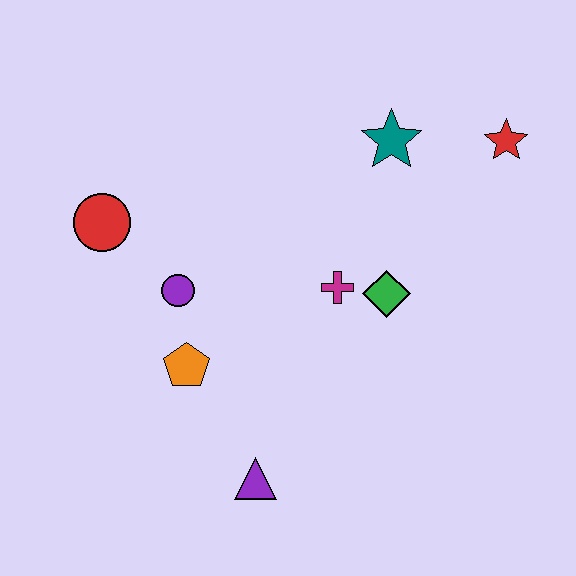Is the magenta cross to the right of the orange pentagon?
Yes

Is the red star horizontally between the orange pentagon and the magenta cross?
No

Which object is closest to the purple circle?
The orange pentagon is closest to the purple circle.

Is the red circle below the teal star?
Yes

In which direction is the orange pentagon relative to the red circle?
The orange pentagon is below the red circle.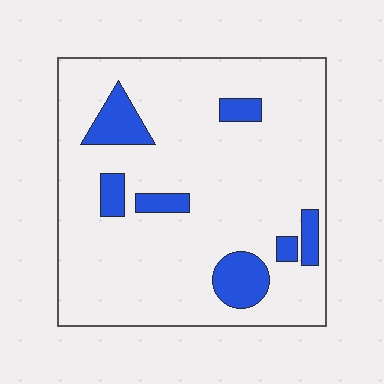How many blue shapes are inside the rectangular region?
7.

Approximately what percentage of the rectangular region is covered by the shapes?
Approximately 15%.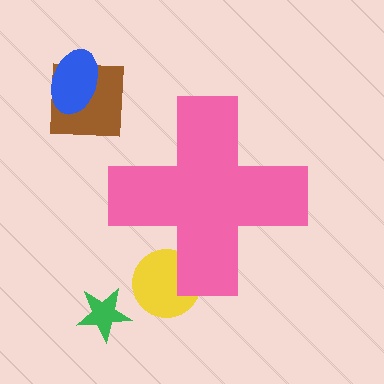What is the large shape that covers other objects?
A pink cross.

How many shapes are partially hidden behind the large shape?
1 shape is partially hidden.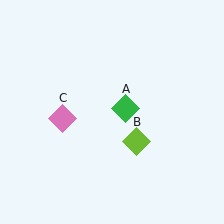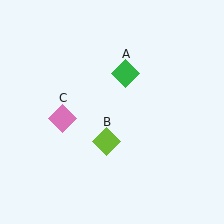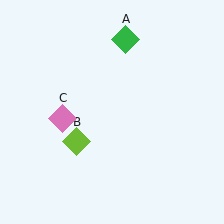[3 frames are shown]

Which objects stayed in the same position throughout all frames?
Pink diamond (object C) remained stationary.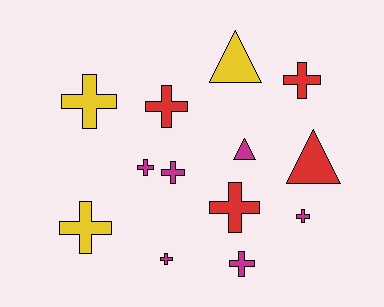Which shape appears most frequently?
Cross, with 10 objects.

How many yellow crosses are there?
There are 2 yellow crosses.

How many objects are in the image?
There are 13 objects.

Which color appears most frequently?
Magenta, with 6 objects.